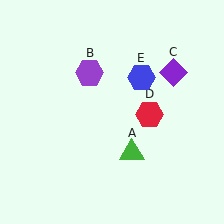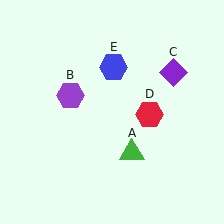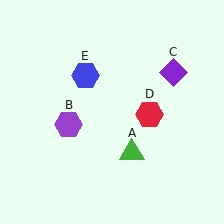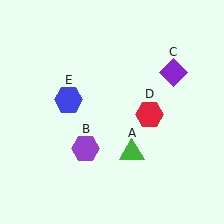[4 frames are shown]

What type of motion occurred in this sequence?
The purple hexagon (object B), blue hexagon (object E) rotated counterclockwise around the center of the scene.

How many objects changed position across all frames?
2 objects changed position: purple hexagon (object B), blue hexagon (object E).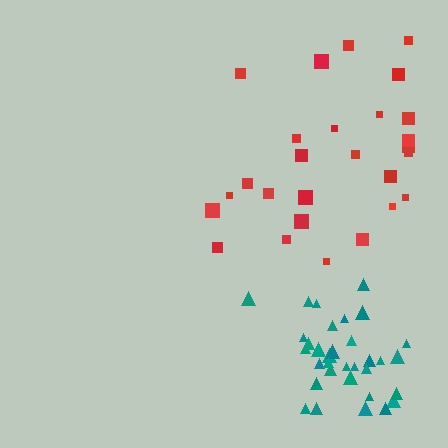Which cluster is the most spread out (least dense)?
Red.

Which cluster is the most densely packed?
Teal.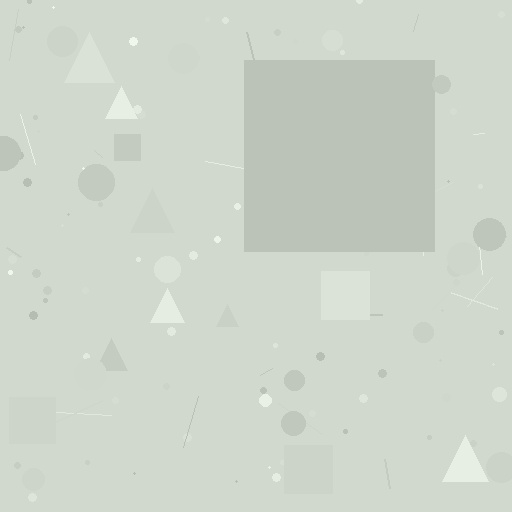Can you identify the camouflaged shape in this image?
The camouflaged shape is a square.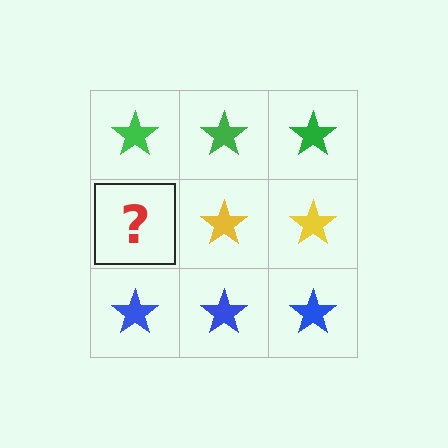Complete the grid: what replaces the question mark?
The question mark should be replaced with a yellow star.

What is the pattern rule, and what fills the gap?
The rule is that each row has a consistent color. The gap should be filled with a yellow star.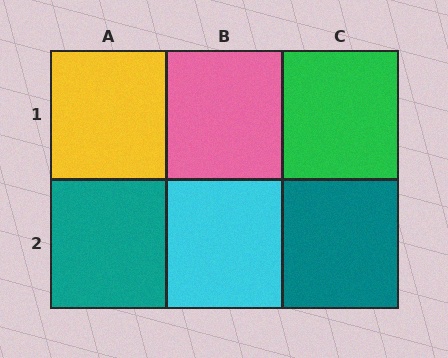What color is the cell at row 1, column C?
Green.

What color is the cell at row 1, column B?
Pink.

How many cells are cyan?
1 cell is cyan.